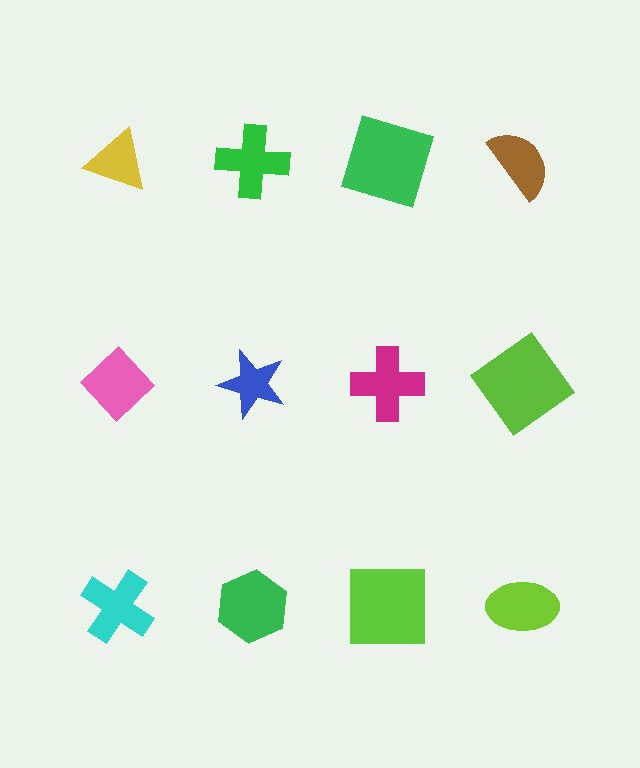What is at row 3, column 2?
A green hexagon.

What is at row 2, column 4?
A lime diamond.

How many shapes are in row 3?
4 shapes.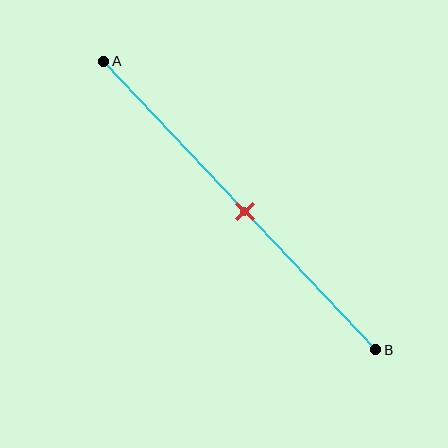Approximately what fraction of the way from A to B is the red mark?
The red mark is approximately 50% of the way from A to B.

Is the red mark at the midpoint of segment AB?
Yes, the mark is approximately at the midpoint.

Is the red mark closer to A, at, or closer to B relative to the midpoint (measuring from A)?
The red mark is approximately at the midpoint of segment AB.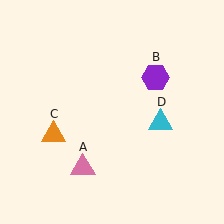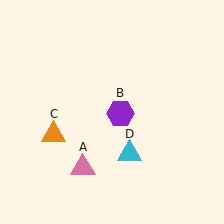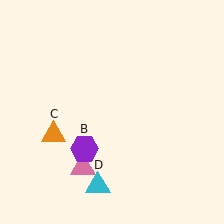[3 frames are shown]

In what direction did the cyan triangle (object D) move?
The cyan triangle (object D) moved down and to the left.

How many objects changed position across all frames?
2 objects changed position: purple hexagon (object B), cyan triangle (object D).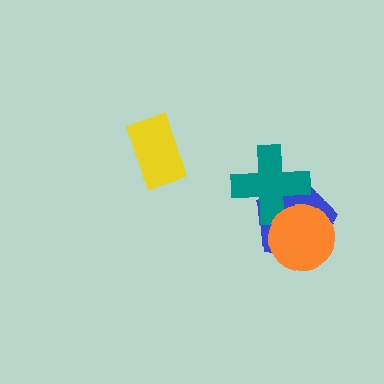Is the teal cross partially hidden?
Yes, it is partially covered by another shape.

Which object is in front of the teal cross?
The orange circle is in front of the teal cross.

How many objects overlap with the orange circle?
2 objects overlap with the orange circle.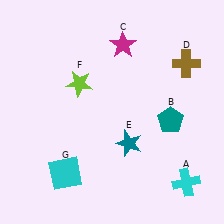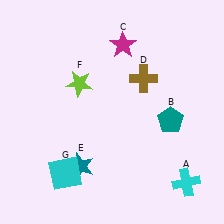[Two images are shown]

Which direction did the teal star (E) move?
The teal star (E) moved left.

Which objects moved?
The objects that moved are: the brown cross (D), the teal star (E).